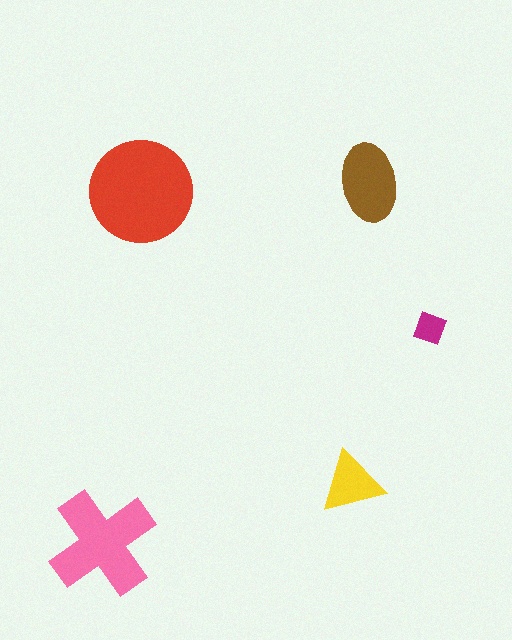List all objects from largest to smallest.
The red circle, the pink cross, the brown ellipse, the yellow triangle, the magenta diamond.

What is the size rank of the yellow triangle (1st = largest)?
4th.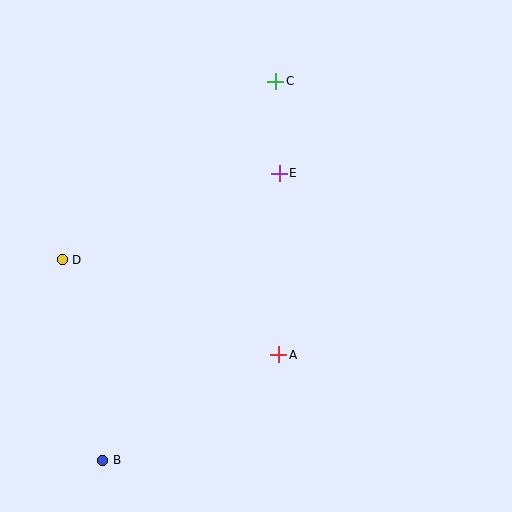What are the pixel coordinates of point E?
Point E is at (279, 173).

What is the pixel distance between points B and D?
The distance between B and D is 205 pixels.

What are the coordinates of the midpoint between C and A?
The midpoint between C and A is at (277, 218).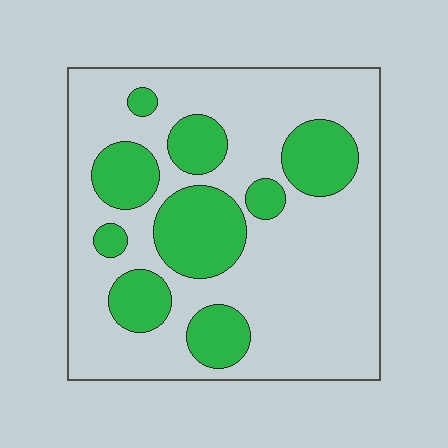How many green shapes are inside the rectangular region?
9.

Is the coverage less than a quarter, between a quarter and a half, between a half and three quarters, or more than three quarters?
Between a quarter and a half.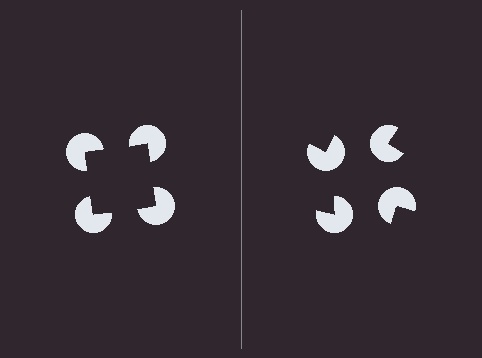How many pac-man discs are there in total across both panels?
8 — 4 on each side.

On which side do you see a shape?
An illusory square appears on the left side. On the right side the wedge cuts are rotated, so no coherent shape forms.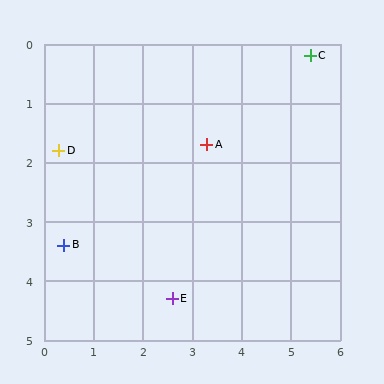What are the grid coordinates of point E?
Point E is at approximately (2.6, 4.3).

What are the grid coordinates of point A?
Point A is at approximately (3.3, 1.7).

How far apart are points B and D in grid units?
Points B and D are about 1.6 grid units apart.